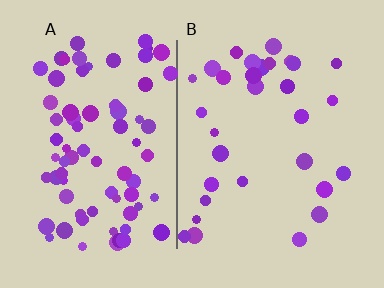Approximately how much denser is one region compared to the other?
Approximately 2.5× — region A over region B.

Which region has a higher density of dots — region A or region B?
A (the left).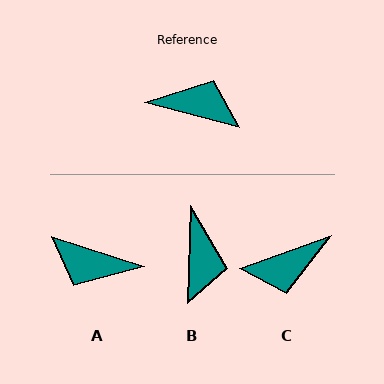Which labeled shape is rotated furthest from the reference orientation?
A, about 177 degrees away.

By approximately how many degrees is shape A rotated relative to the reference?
Approximately 177 degrees counter-clockwise.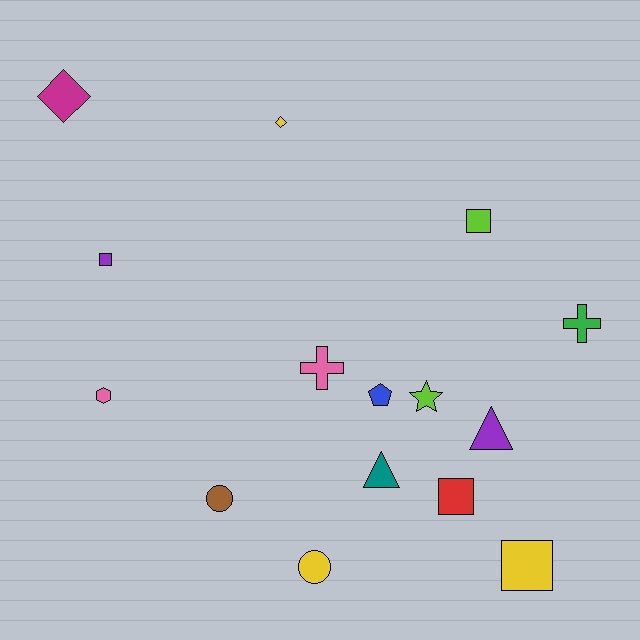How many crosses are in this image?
There are 2 crosses.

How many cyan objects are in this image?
There are no cyan objects.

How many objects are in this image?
There are 15 objects.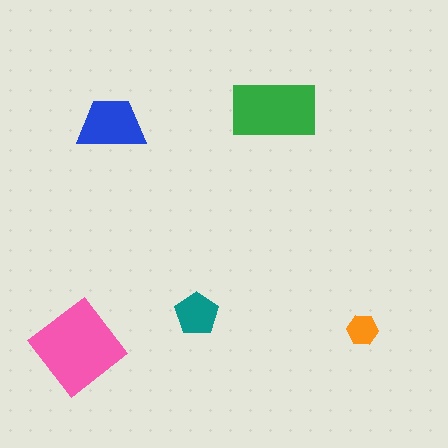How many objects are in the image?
There are 5 objects in the image.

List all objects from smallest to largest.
The orange hexagon, the teal pentagon, the blue trapezoid, the green rectangle, the pink diamond.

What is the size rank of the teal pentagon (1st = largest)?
4th.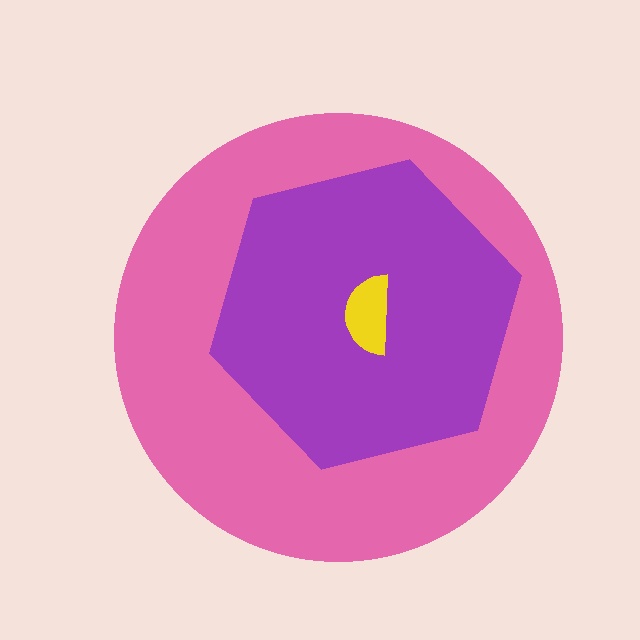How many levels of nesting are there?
3.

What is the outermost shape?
The pink circle.